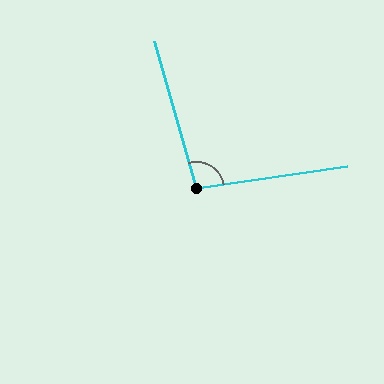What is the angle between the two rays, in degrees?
Approximately 98 degrees.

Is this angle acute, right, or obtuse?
It is obtuse.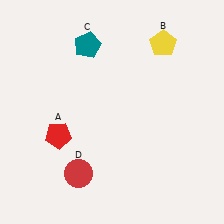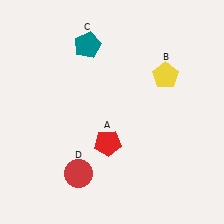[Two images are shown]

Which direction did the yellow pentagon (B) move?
The yellow pentagon (B) moved down.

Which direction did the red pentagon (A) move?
The red pentagon (A) moved right.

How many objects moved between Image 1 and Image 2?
2 objects moved between the two images.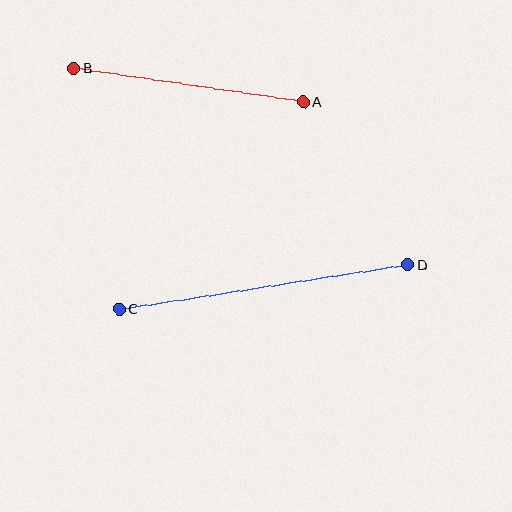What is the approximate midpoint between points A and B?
The midpoint is at approximately (188, 85) pixels.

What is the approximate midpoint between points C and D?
The midpoint is at approximately (263, 287) pixels.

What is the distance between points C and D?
The distance is approximately 291 pixels.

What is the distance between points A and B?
The distance is approximately 232 pixels.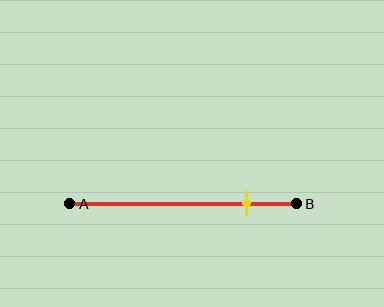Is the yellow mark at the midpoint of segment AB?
No, the mark is at about 80% from A, not at the 50% midpoint.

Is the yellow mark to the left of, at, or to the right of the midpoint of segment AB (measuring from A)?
The yellow mark is to the right of the midpoint of segment AB.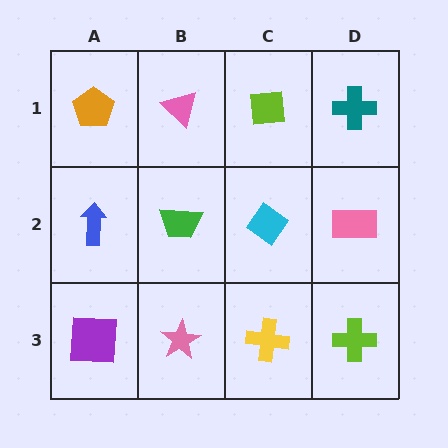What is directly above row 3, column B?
A green trapezoid.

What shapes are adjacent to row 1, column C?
A cyan diamond (row 2, column C), a pink triangle (row 1, column B), a teal cross (row 1, column D).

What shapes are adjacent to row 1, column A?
A blue arrow (row 2, column A), a pink triangle (row 1, column B).